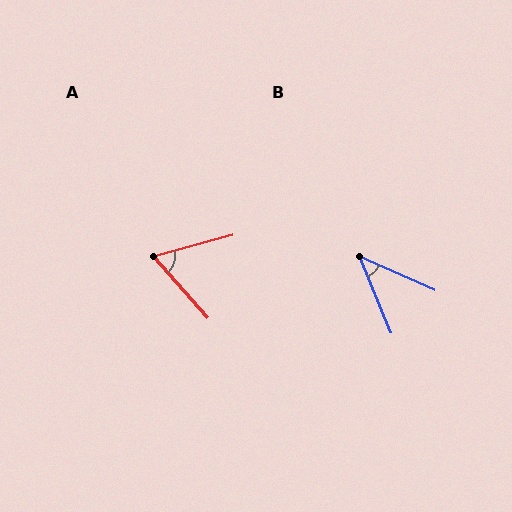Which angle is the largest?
A, at approximately 64 degrees.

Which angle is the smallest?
B, at approximately 43 degrees.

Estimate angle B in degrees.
Approximately 43 degrees.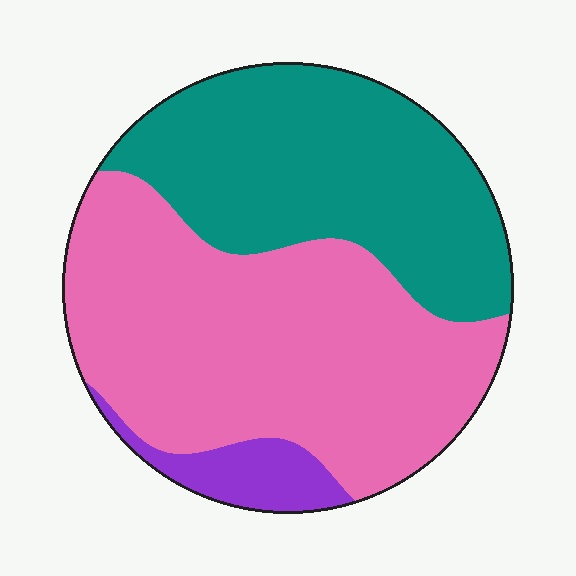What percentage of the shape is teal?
Teal covers roughly 40% of the shape.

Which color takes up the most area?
Pink, at roughly 55%.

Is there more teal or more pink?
Pink.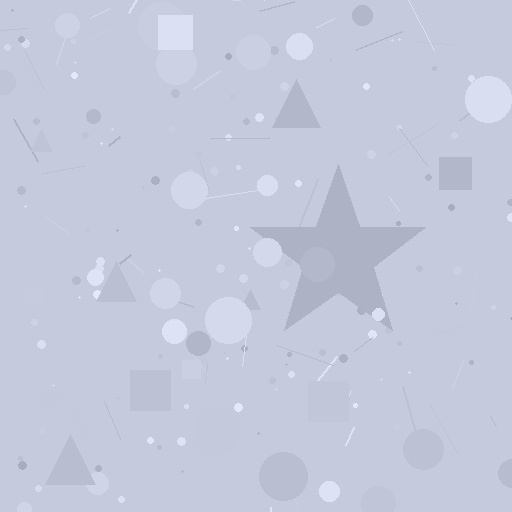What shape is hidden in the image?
A star is hidden in the image.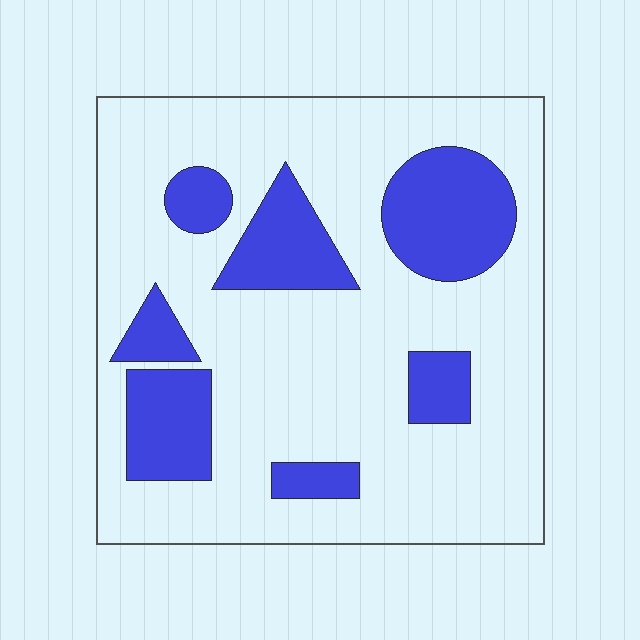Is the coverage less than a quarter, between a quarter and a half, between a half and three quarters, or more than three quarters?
Less than a quarter.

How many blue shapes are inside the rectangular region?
7.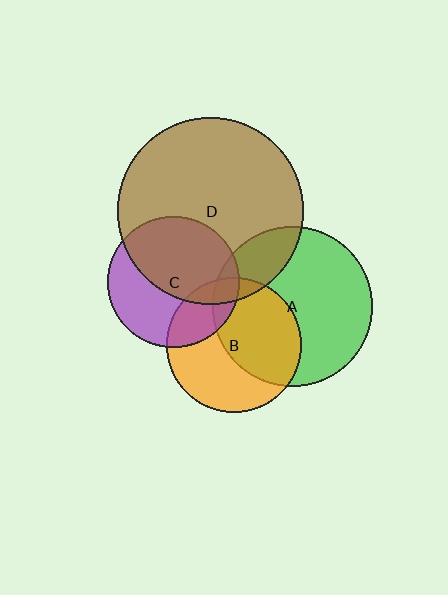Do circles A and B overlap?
Yes.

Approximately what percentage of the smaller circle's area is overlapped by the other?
Approximately 50%.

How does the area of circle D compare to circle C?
Approximately 2.0 times.